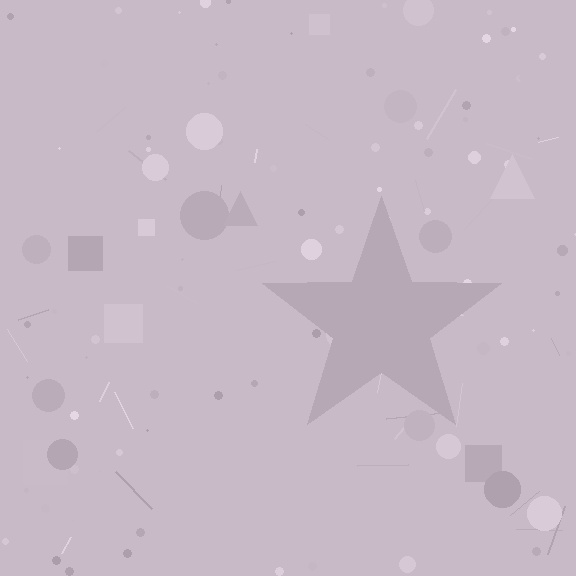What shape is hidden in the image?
A star is hidden in the image.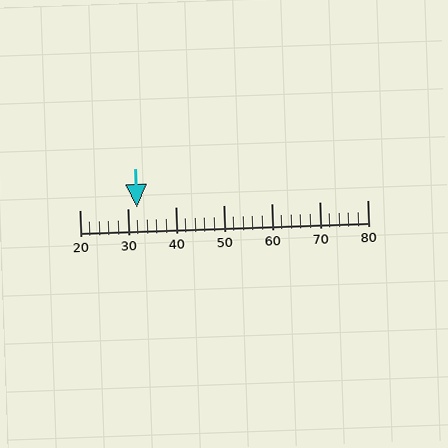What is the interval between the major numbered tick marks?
The major tick marks are spaced 10 units apart.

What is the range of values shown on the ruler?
The ruler shows values from 20 to 80.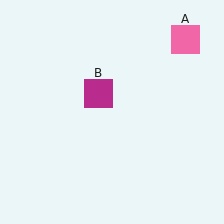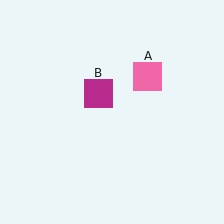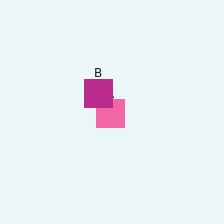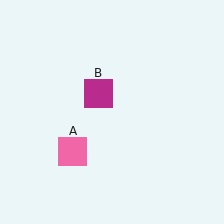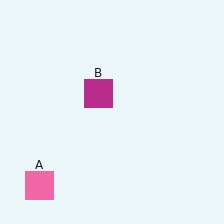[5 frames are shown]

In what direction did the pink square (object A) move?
The pink square (object A) moved down and to the left.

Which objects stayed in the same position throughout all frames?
Magenta square (object B) remained stationary.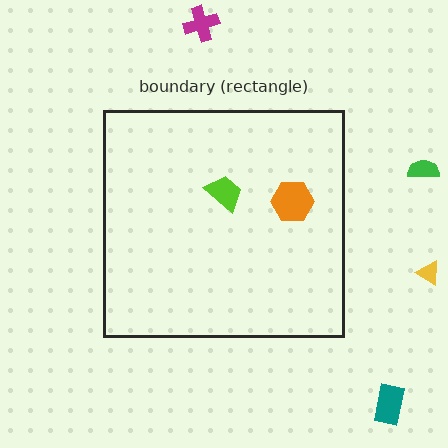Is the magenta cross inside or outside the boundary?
Outside.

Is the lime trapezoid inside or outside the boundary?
Inside.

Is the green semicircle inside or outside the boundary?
Outside.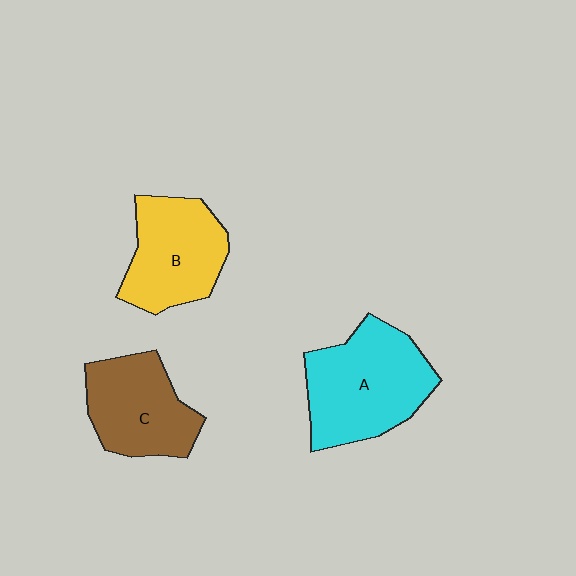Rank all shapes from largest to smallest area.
From largest to smallest: A (cyan), B (yellow), C (brown).